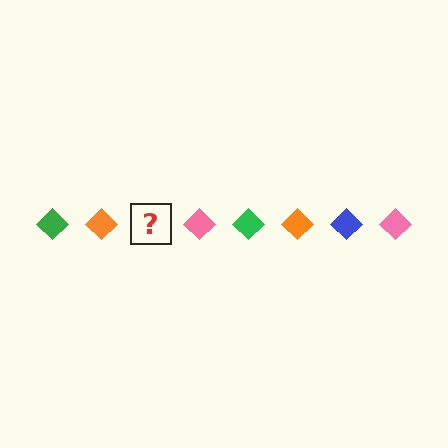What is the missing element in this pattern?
The missing element is a blue diamond.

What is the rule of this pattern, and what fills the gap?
The rule is that the pattern cycles through green, orange, blue, pink diamonds. The gap should be filled with a blue diamond.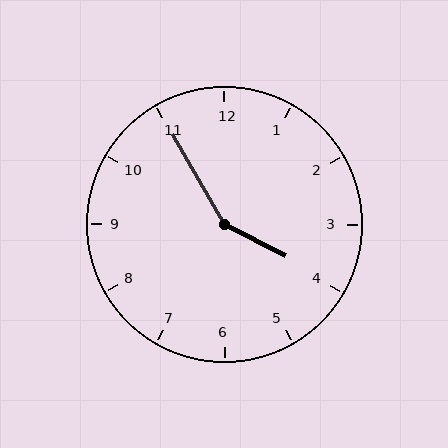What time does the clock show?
3:55.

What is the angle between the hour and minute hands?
Approximately 148 degrees.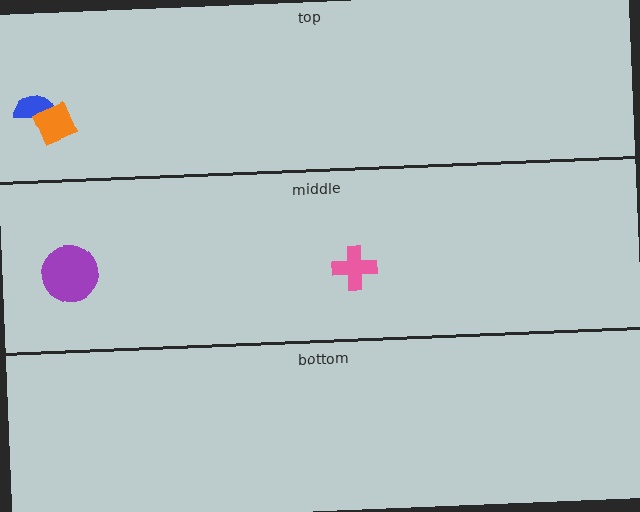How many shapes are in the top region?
2.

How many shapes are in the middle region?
2.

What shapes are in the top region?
The blue semicircle, the orange diamond.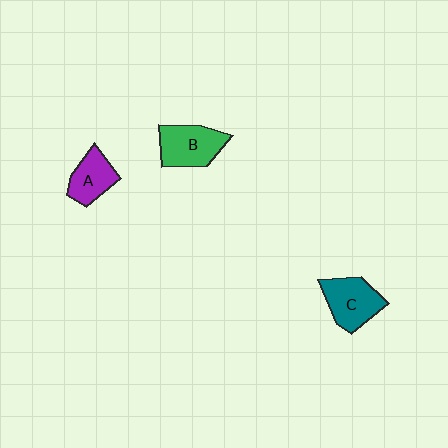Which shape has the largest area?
Shape B (green).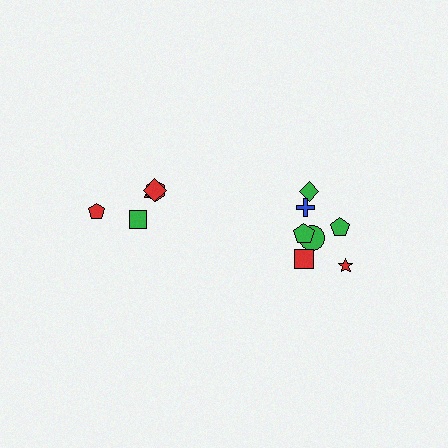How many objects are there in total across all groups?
There are 12 objects.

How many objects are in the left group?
There are 5 objects.